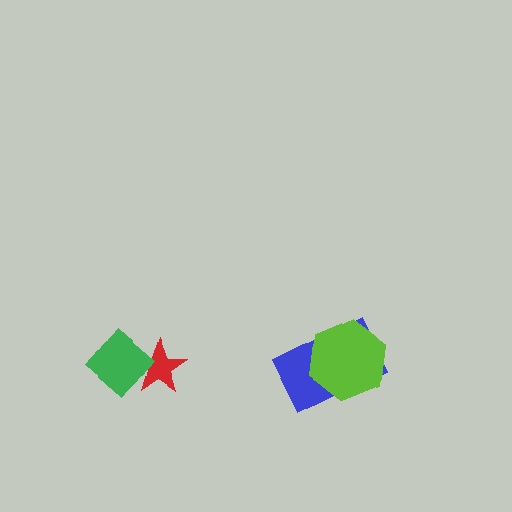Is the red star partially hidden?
Yes, it is partially covered by another shape.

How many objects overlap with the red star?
1 object overlaps with the red star.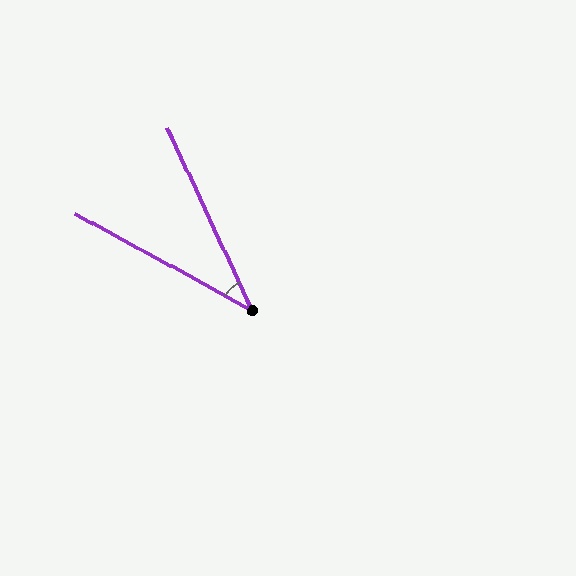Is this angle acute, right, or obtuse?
It is acute.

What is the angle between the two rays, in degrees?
Approximately 36 degrees.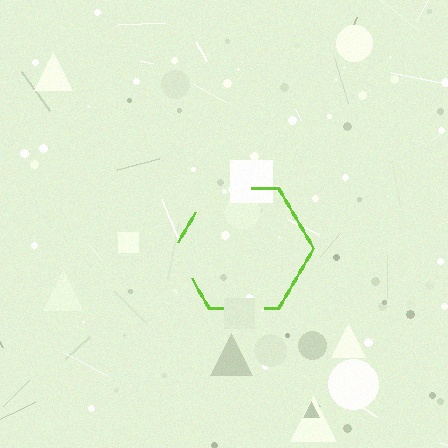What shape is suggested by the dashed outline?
The dashed outline suggests a hexagon.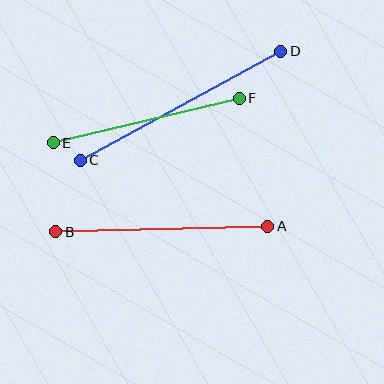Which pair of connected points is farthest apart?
Points C and D are farthest apart.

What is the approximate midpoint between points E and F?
The midpoint is at approximately (146, 120) pixels.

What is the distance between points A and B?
The distance is approximately 212 pixels.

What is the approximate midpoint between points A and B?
The midpoint is at approximately (162, 229) pixels.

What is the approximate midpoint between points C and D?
The midpoint is at approximately (180, 106) pixels.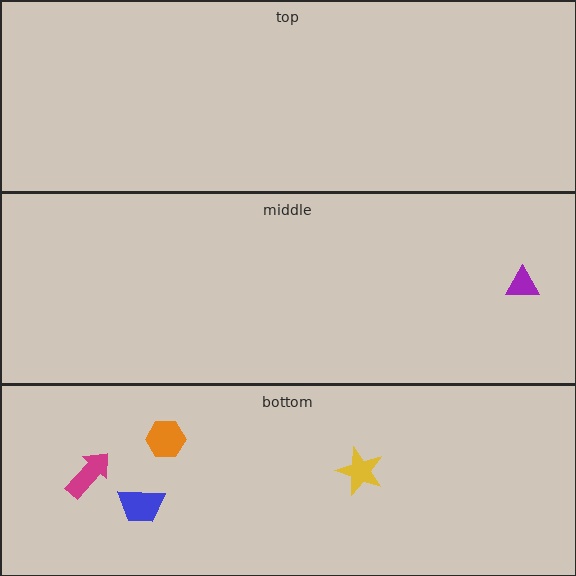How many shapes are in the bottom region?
4.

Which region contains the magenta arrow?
The bottom region.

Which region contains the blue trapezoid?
The bottom region.